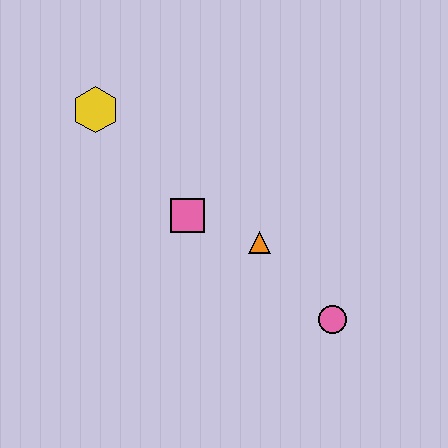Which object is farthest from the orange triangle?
The yellow hexagon is farthest from the orange triangle.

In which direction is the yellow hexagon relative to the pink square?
The yellow hexagon is above the pink square.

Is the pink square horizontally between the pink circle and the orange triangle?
No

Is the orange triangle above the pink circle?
Yes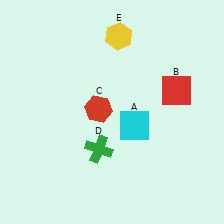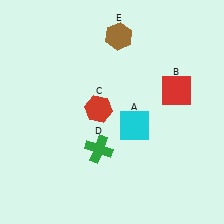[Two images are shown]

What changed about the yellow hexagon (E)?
In Image 1, E is yellow. In Image 2, it changed to brown.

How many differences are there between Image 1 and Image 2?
There is 1 difference between the two images.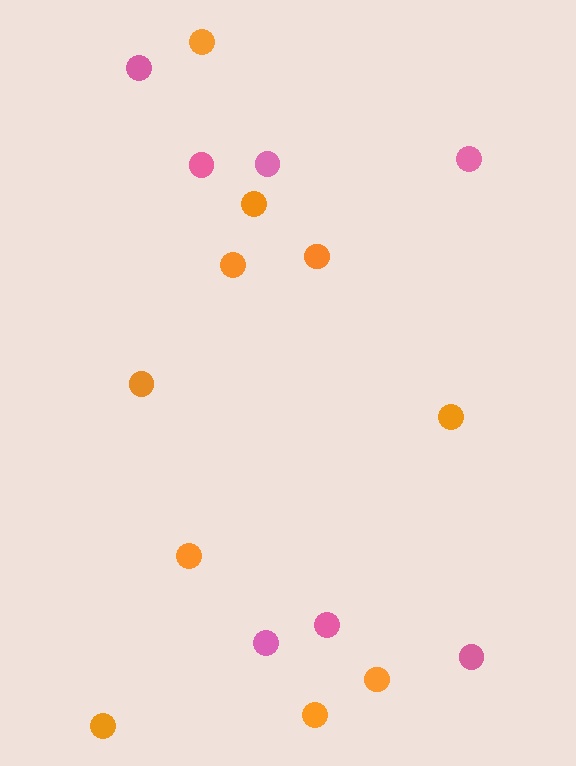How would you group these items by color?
There are 2 groups: one group of orange circles (10) and one group of pink circles (7).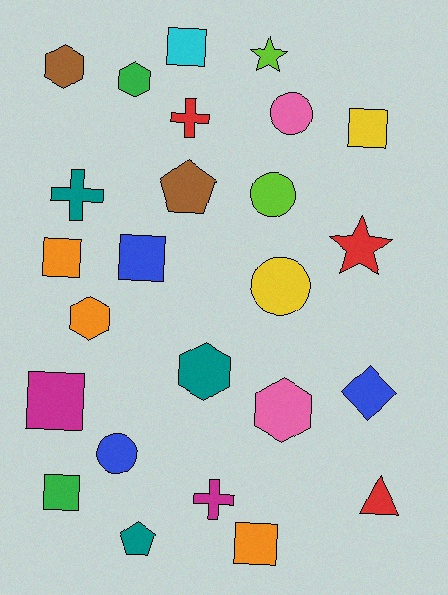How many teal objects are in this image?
There are 3 teal objects.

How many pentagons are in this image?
There are 2 pentagons.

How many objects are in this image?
There are 25 objects.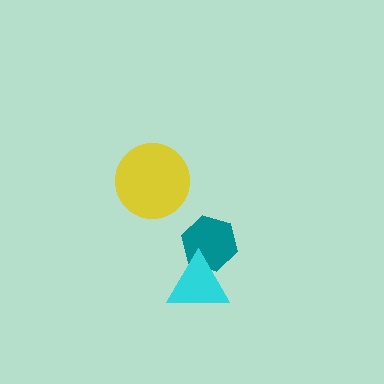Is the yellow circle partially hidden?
No, no other shape covers it.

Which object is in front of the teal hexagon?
The cyan triangle is in front of the teal hexagon.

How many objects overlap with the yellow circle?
0 objects overlap with the yellow circle.